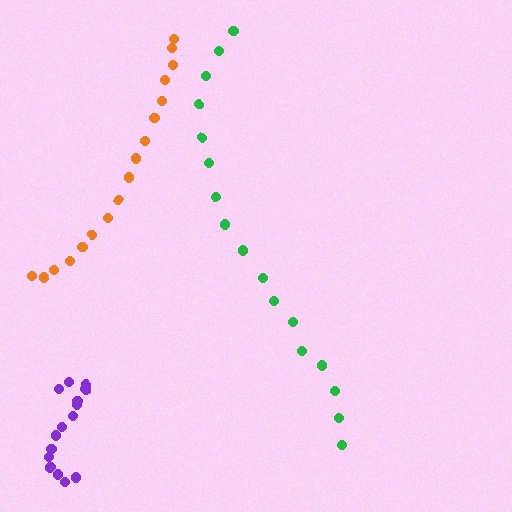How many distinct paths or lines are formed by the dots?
There are 3 distinct paths.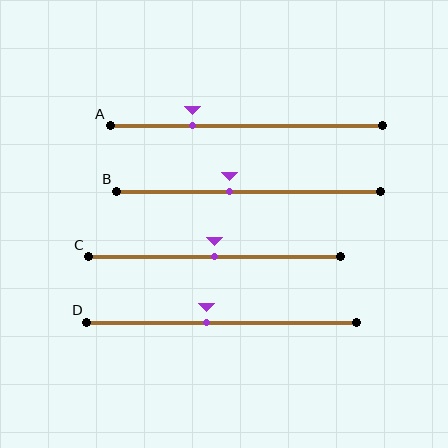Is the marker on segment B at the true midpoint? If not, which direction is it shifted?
No, the marker on segment B is shifted to the left by about 7% of the segment length.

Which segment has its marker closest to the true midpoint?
Segment C has its marker closest to the true midpoint.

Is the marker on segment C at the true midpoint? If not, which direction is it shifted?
Yes, the marker on segment C is at the true midpoint.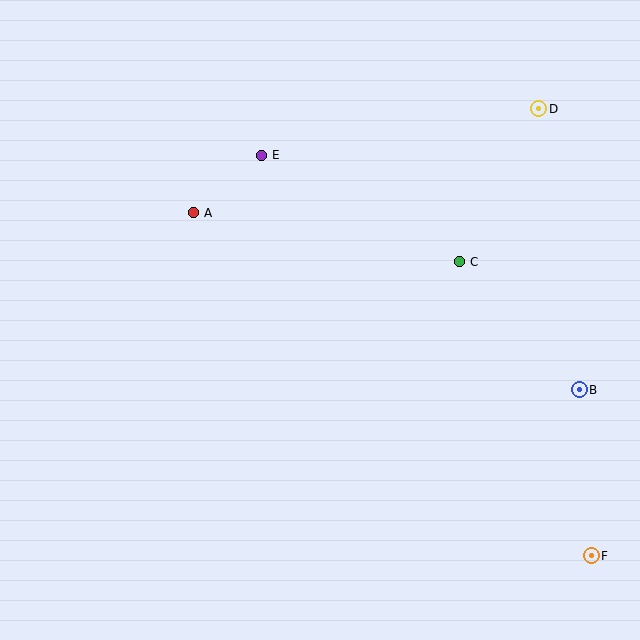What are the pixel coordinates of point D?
Point D is at (539, 109).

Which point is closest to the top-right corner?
Point D is closest to the top-right corner.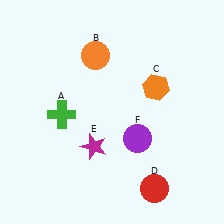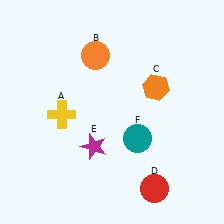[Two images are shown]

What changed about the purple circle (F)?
In Image 1, F is purple. In Image 2, it changed to teal.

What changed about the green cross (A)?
In Image 1, A is green. In Image 2, it changed to yellow.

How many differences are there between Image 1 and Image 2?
There are 2 differences between the two images.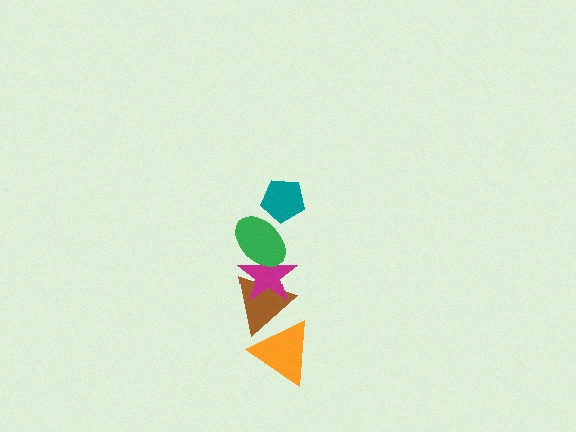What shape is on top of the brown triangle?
The magenta star is on top of the brown triangle.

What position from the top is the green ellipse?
The green ellipse is 2nd from the top.